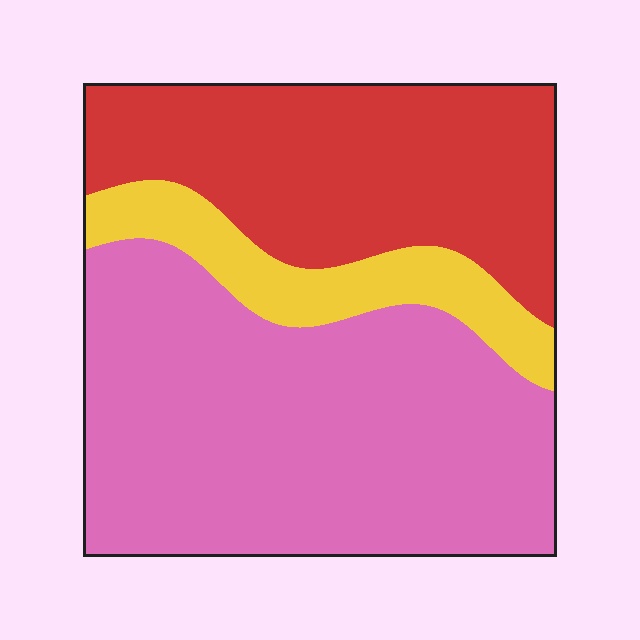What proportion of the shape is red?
Red takes up about one third (1/3) of the shape.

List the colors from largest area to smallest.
From largest to smallest: pink, red, yellow.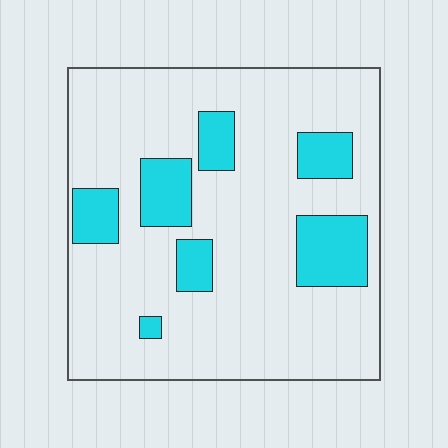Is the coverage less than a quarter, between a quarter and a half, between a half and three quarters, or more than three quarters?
Less than a quarter.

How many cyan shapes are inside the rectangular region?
7.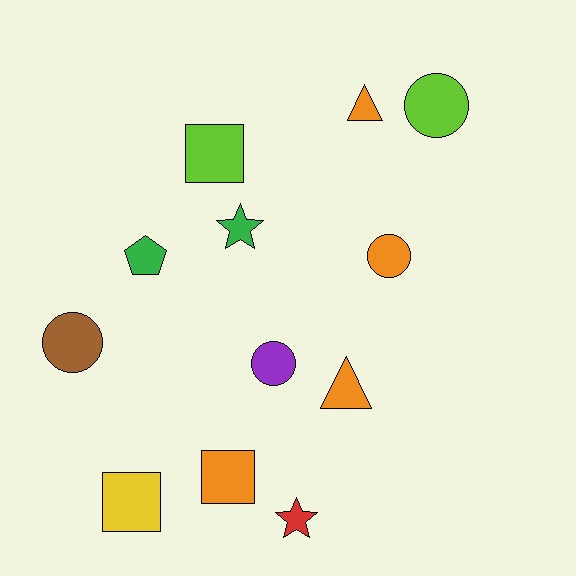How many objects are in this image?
There are 12 objects.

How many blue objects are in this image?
There are no blue objects.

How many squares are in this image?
There are 3 squares.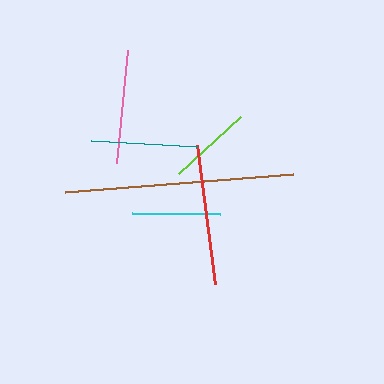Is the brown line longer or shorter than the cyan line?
The brown line is longer than the cyan line.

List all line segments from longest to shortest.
From longest to shortest: brown, red, pink, teal, cyan, lime.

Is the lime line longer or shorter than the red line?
The red line is longer than the lime line.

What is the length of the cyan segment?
The cyan segment is approximately 88 pixels long.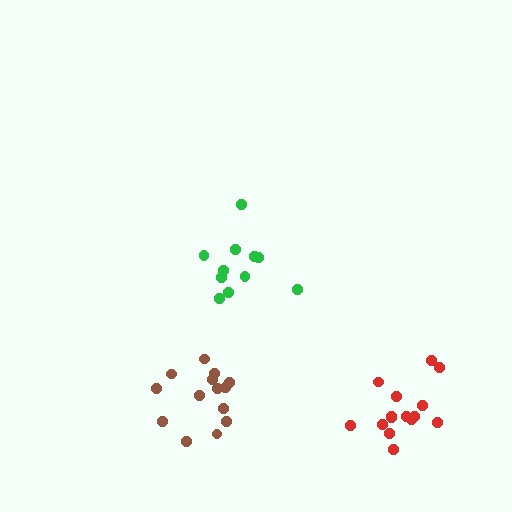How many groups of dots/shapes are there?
There are 3 groups.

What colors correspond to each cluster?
The clusters are colored: brown, red, green.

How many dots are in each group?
Group 1: 14 dots, Group 2: 15 dots, Group 3: 11 dots (40 total).